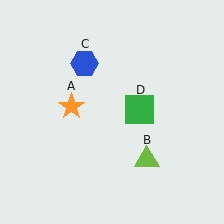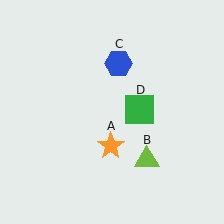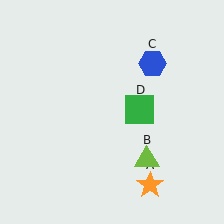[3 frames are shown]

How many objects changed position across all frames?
2 objects changed position: orange star (object A), blue hexagon (object C).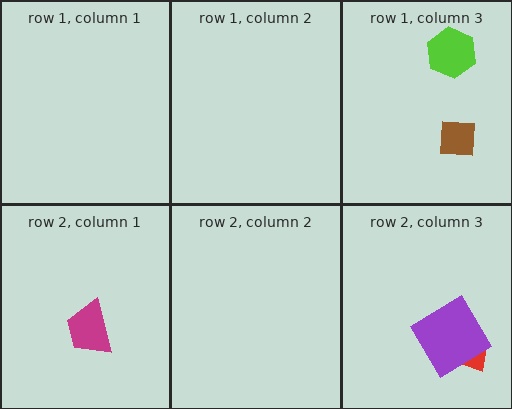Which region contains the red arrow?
The row 2, column 3 region.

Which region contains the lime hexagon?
The row 1, column 3 region.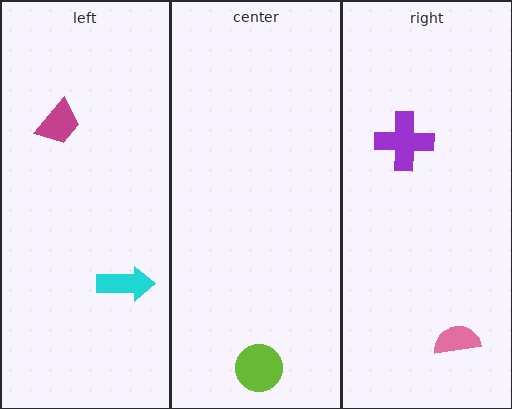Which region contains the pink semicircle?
The right region.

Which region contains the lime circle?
The center region.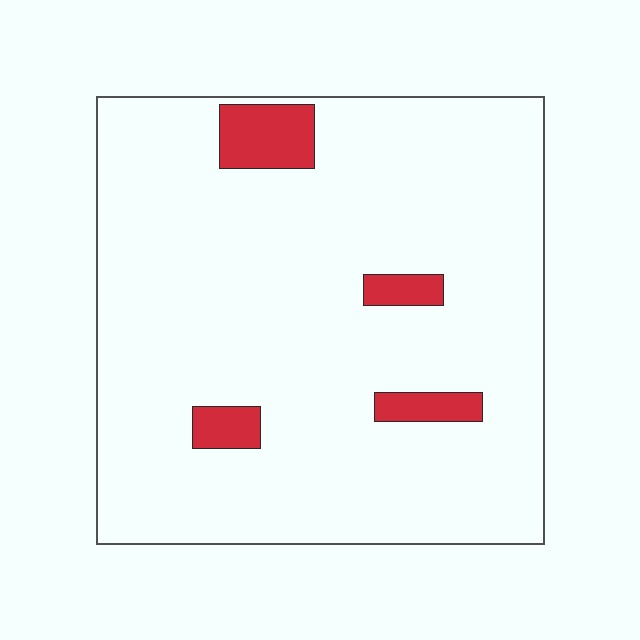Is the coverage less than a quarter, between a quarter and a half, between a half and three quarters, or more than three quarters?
Less than a quarter.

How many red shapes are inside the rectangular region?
4.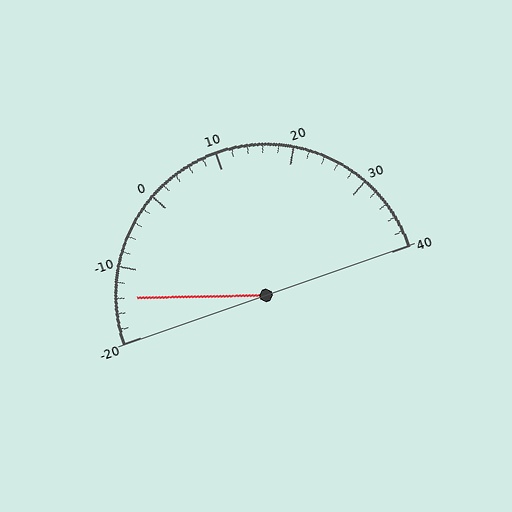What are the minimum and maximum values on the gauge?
The gauge ranges from -20 to 40.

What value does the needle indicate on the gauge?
The needle indicates approximately -14.